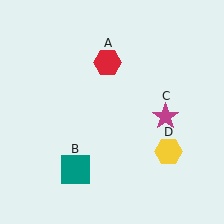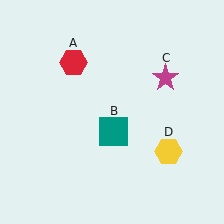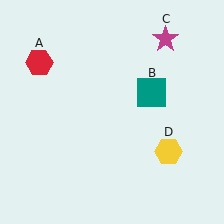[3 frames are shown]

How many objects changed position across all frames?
3 objects changed position: red hexagon (object A), teal square (object B), magenta star (object C).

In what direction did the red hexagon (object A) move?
The red hexagon (object A) moved left.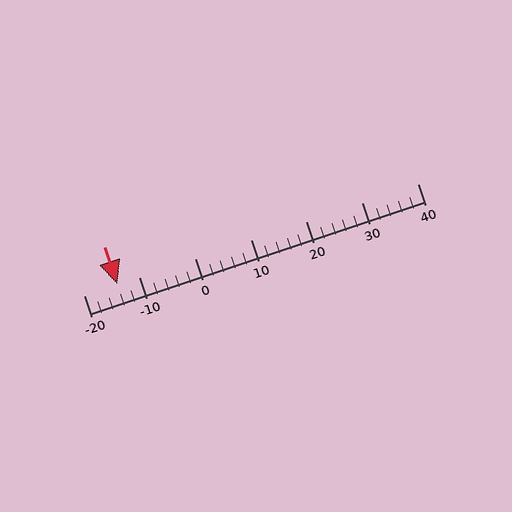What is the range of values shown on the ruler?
The ruler shows values from -20 to 40.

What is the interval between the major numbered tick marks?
The major tick marks are spaced 10 units apart.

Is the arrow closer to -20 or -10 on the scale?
The arrow is closer to -10.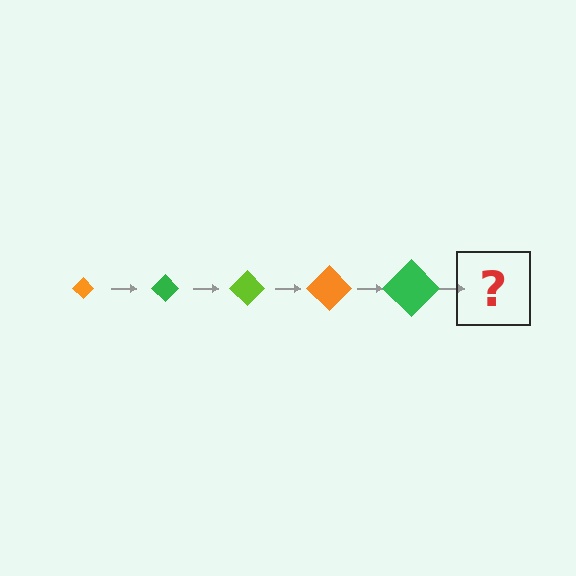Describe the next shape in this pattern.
It should be a lime diamond, larger than the previous one.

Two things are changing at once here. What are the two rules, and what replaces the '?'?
The two rules are that the diamond grows larger each step and the color cycles through orange, green, and lime. The '?' should be a lime diamond, larger than the previous one.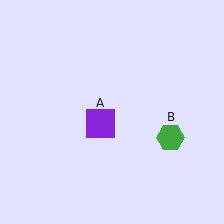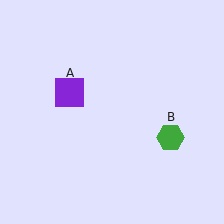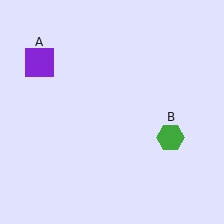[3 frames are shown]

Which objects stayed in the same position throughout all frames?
Green hexagon (object B) remained stationary.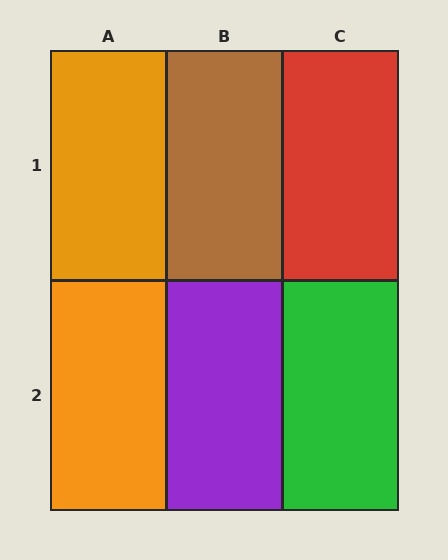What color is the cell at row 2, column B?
Purple.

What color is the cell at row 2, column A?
Orange.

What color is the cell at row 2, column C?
Green.